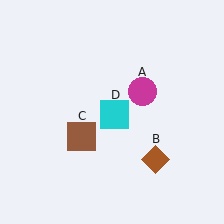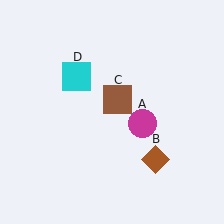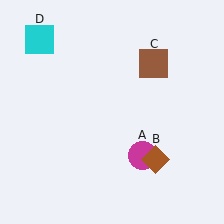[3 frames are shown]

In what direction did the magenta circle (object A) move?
The magenta circle (object A) moved down.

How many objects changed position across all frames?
3 objects changed position: magenta circle (object A), brown square (object C), cyan square (object D).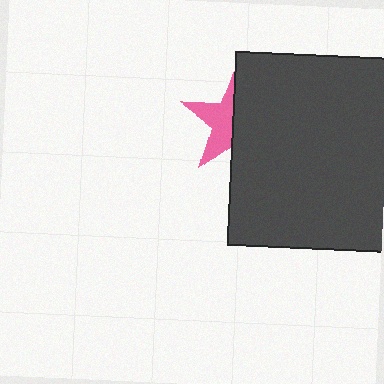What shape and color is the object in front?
The object in front is a dark gray square.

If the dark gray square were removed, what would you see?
You would see the complete pink star.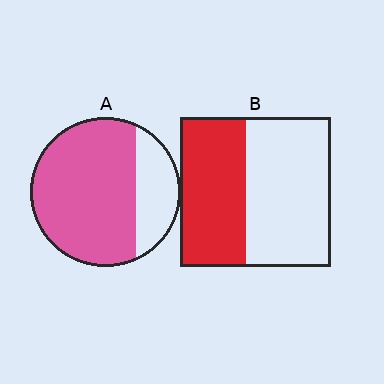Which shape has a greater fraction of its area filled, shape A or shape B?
Shape A.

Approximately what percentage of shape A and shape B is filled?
A is approximately 75% and B is approximately 45%.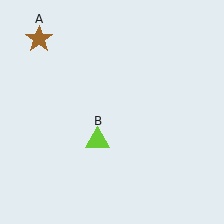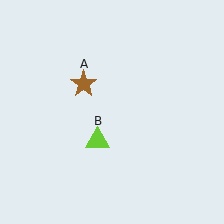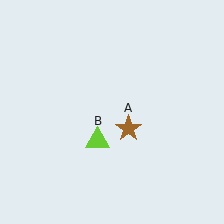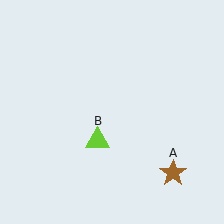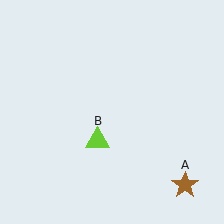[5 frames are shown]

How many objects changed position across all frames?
1 object changed position: brown star (object A).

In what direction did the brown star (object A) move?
The brown star (object A) moved down and to the right.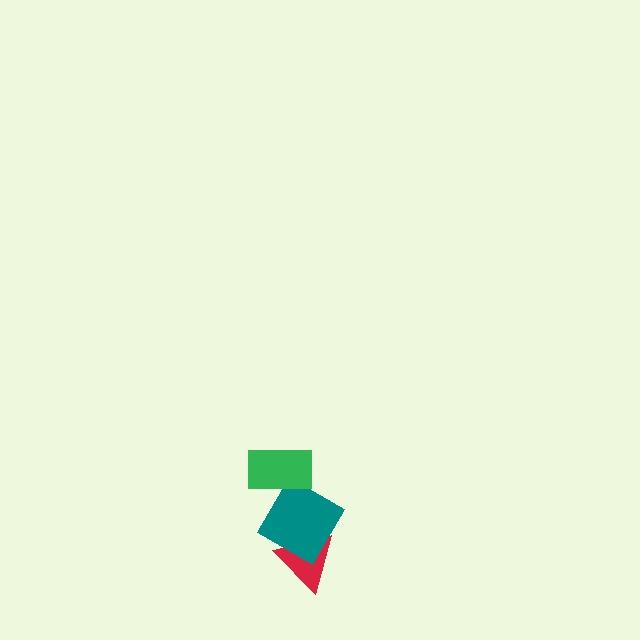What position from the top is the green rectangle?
The green rectangle is 1st from the top.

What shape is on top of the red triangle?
The teal diamond is on top of the red triangle.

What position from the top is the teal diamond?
The teal diamond is 2nd from the top.